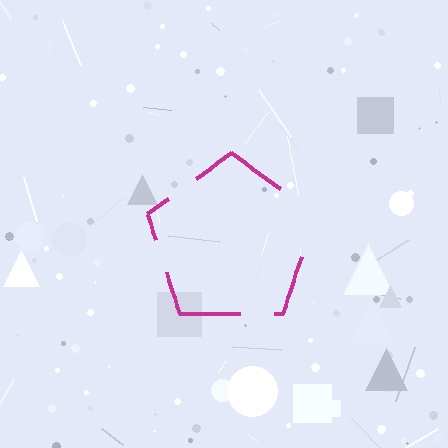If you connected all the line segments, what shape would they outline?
They would outline a pentagon.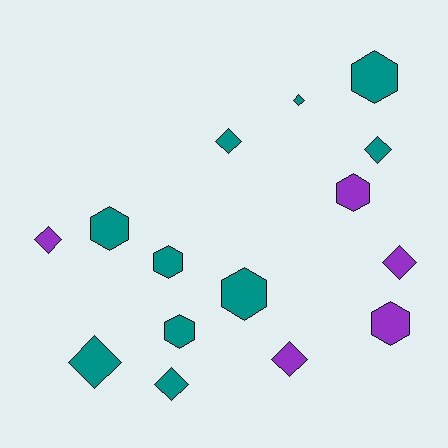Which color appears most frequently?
Teal, with 10 objects.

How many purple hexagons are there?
There are 2 purple hexagons.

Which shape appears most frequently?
Diamond, with 8 objects.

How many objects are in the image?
There are 15 objects.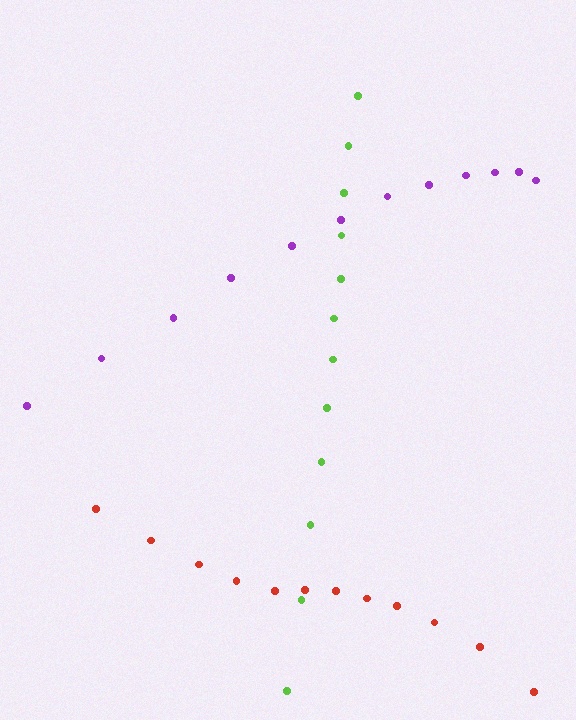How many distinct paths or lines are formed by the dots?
There are 3 distinct paths.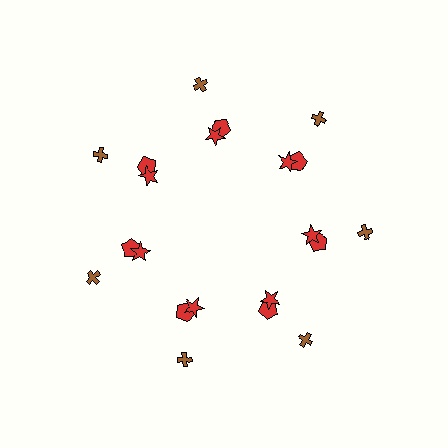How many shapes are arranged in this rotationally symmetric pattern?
There are 21 shapes, arranged in 7 groups of 3.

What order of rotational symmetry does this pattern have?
This pattern has 7-fold rotational symmetry.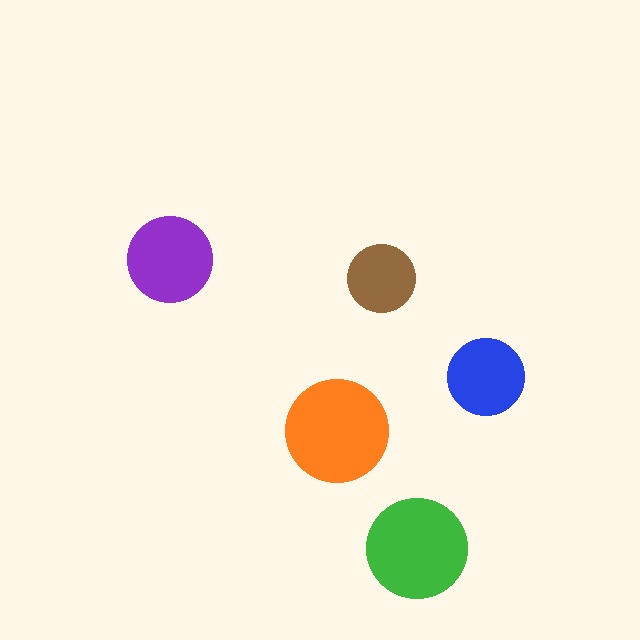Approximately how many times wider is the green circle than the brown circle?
About 1.5 times wider.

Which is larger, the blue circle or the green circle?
The green one.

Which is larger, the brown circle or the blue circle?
The blue one.